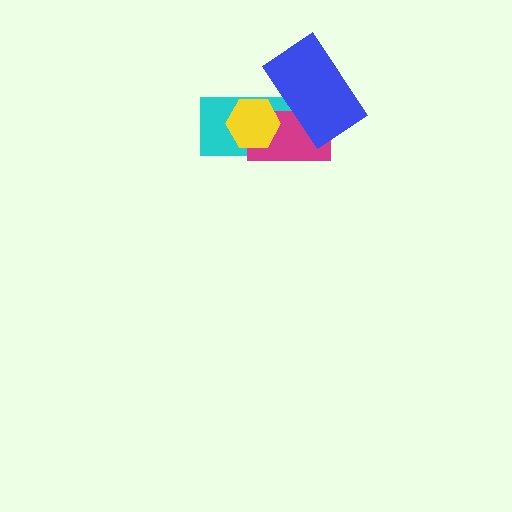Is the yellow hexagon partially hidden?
No, no other shape covers it.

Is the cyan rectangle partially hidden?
Yes, it is partially covered by another shape.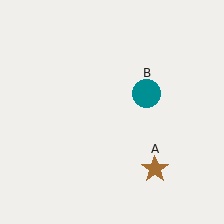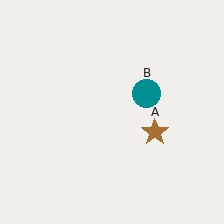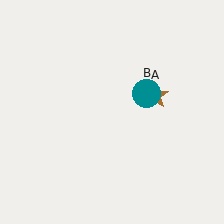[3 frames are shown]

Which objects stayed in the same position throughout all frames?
Teal circle (object B) remained stationary.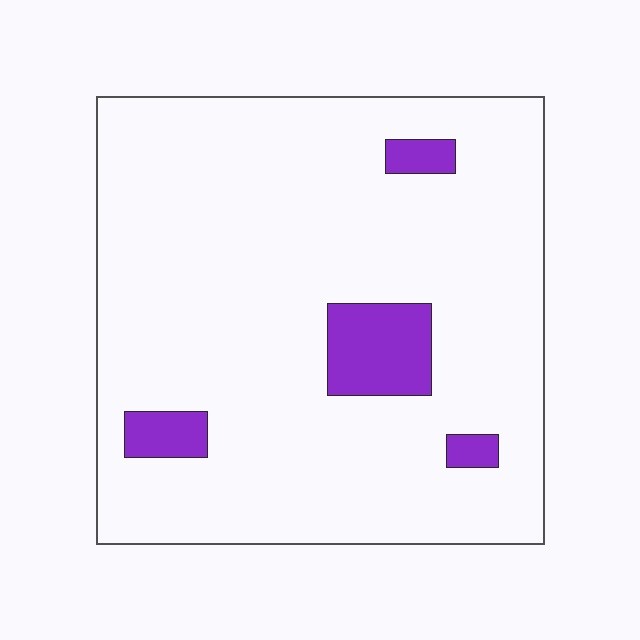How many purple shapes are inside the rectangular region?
4.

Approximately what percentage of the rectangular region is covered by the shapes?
Approximately 10%.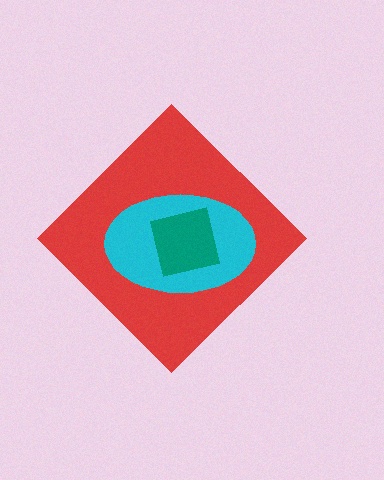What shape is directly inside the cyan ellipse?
The teal square.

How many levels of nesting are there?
3.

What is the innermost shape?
The teal square.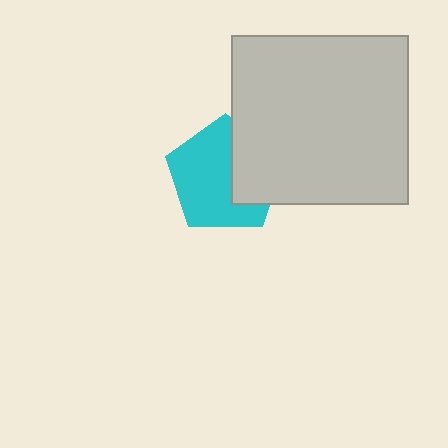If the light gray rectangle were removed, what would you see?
You would see the complete cyan pentagon.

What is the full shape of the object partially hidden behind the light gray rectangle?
The partially hidden object is a cyan pentagon.